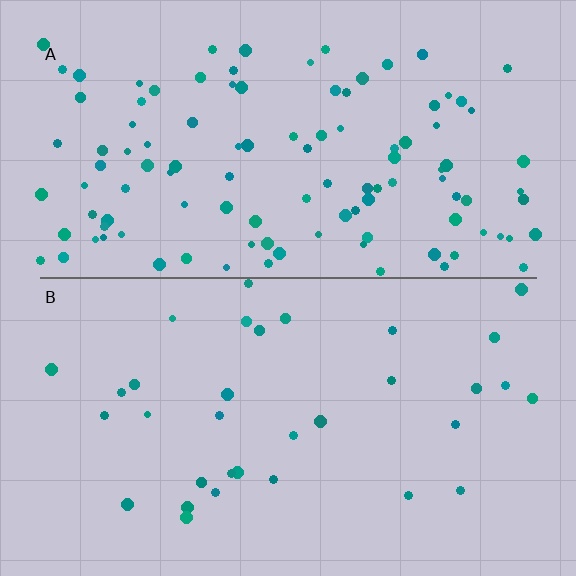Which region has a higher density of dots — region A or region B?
A (the top).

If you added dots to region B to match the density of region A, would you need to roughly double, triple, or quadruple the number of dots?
Approximately triple.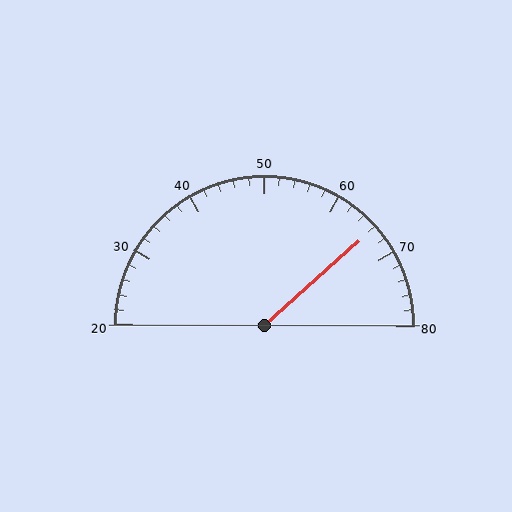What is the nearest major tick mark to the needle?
The nearest major tick mark is 70.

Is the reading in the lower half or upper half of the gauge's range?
The reading is in the upper half of the range (20 to 80).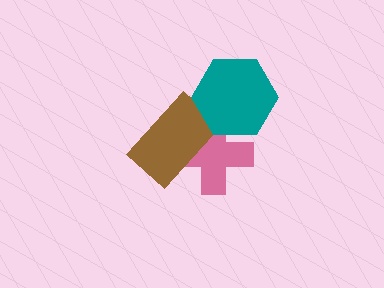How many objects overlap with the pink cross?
2 objects overlap with the pink cross.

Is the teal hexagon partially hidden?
No, no other shape covers it.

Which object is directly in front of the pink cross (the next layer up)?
The brown rectangle is directly in front of the pink cross.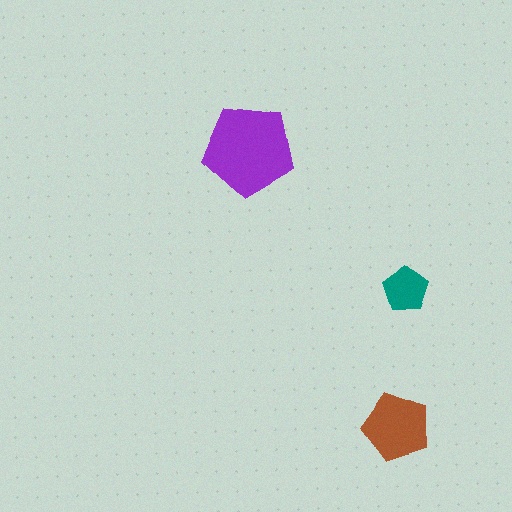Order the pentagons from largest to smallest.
the purple one, the brown one, the teal one.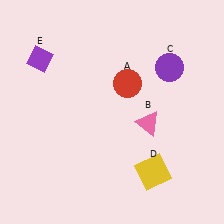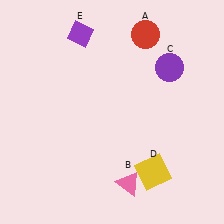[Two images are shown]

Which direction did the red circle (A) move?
The red circle (A) moved up.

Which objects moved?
The objects that moved are: the red circle (A), the pink triangle (B), the purple diamond (E).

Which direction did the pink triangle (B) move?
The pink triangle (B) moved down.